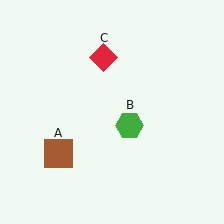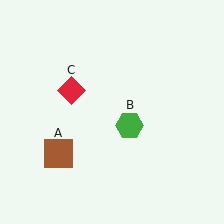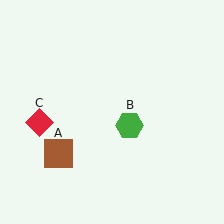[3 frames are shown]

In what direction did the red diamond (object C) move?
The red diamond (object C) moved down and to the left.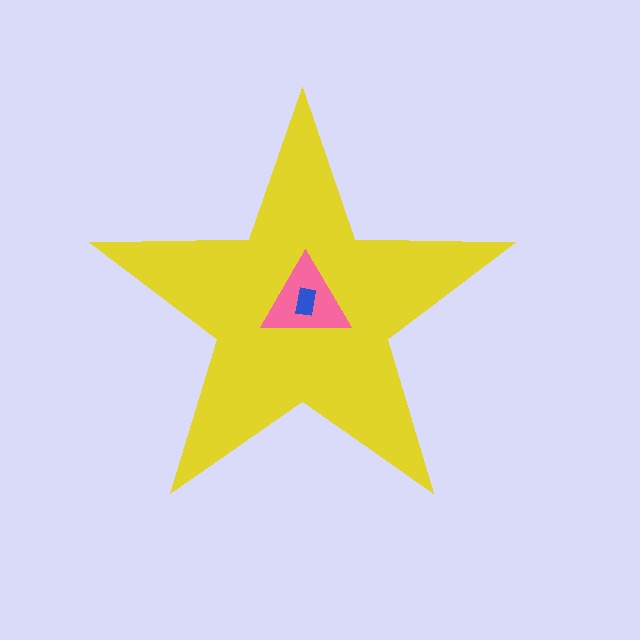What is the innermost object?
The blue rectangle.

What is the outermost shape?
The yellow star.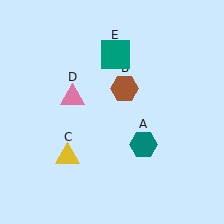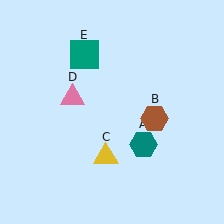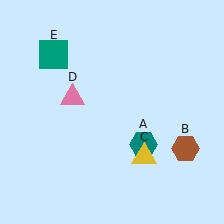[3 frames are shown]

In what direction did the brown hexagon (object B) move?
The brown hexagon (object B) moved down and to the right.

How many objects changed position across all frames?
3 objects changed position: brown hexagon (object B), yellow triangle (object C), teal square (object E).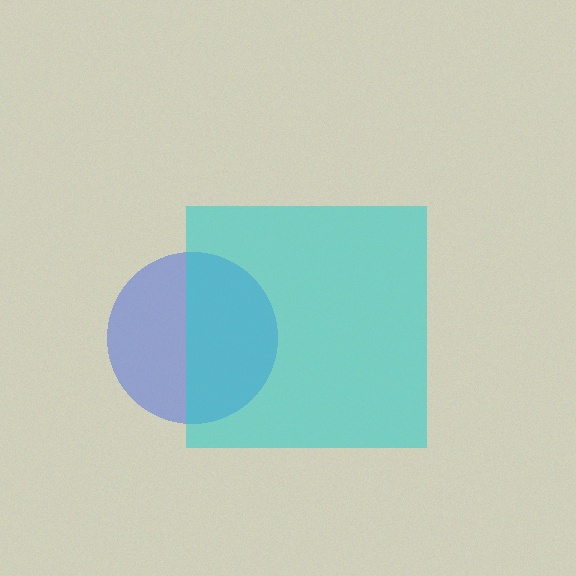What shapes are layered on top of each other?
The layered shapes are: a blue circle, a cyan square.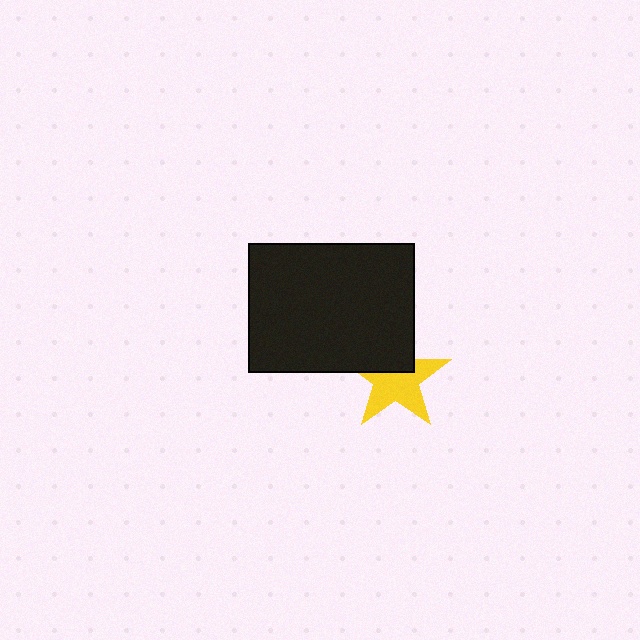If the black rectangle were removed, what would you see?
You would see the complete yellow star.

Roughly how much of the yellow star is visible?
About half of it is visible (roughly 63%).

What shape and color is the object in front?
The object in front is a black rectangle.